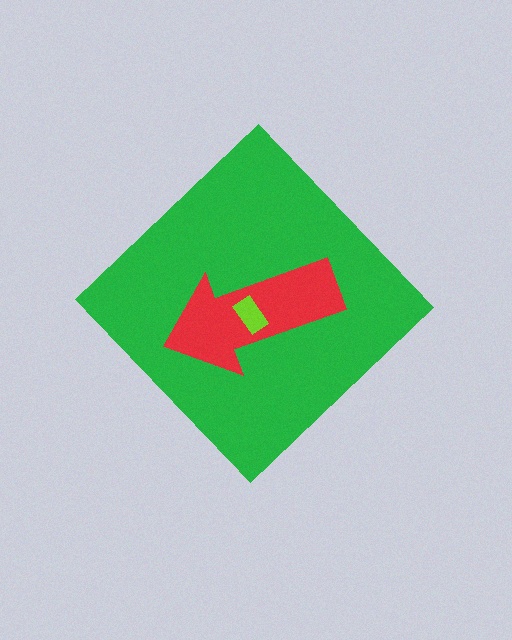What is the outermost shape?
The green diamond.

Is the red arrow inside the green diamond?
Yes.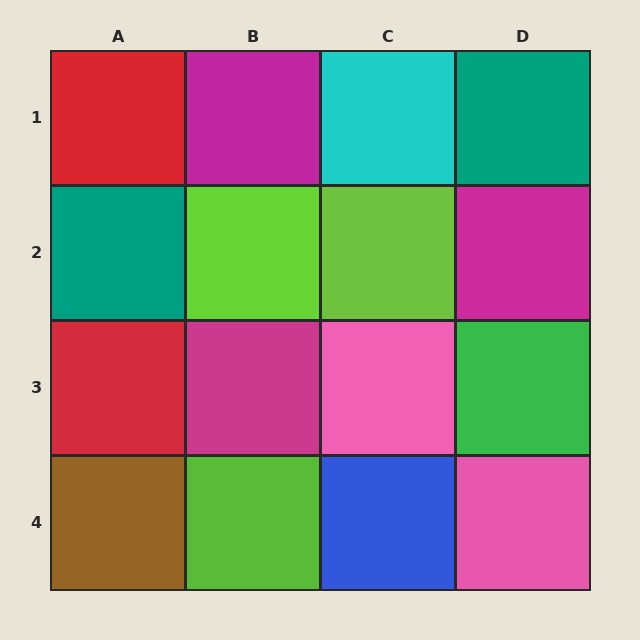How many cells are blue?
1 cell is blue.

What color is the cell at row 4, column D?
Pink.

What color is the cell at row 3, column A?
Red.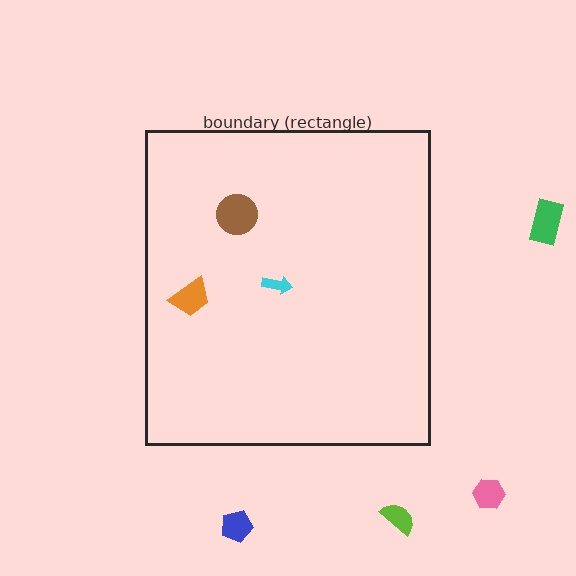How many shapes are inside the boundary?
3 inside, 4 outside.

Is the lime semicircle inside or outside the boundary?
Outside.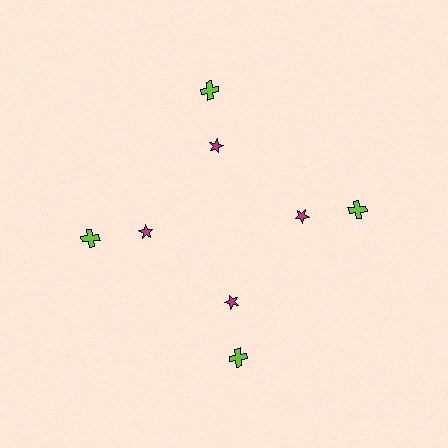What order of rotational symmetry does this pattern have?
This pattern has 4-fold rotational symmetry.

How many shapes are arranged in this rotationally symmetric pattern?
There are 8 shapes, arranged in 4 groups of 2.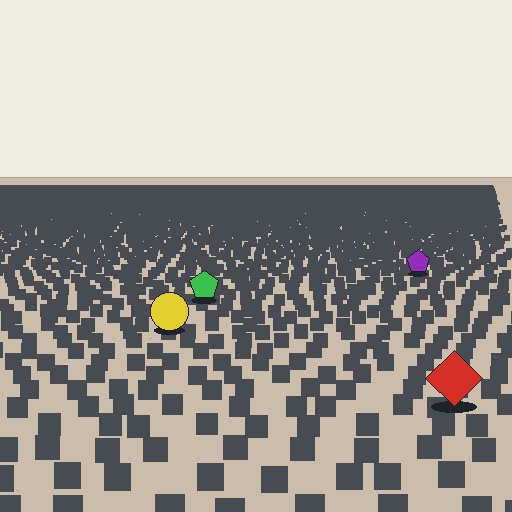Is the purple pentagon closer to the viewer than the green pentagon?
No. The green pentagon is closer — you can tell from the texture gradient: the ground texture is coarser near it.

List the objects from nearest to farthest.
From nearest to farthest: the red diamond, the yellow circle, the green pentagon, the purple pentagon.